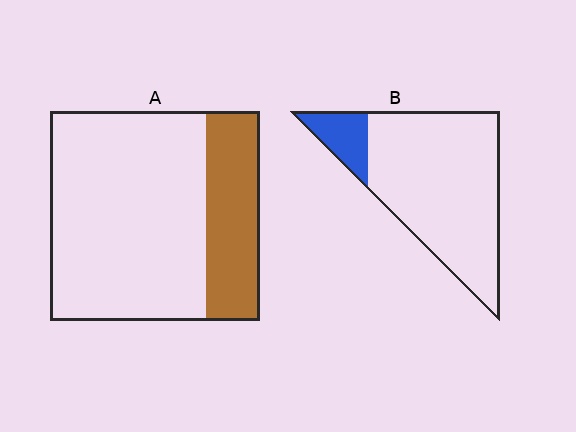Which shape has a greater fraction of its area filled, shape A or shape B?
Shape A.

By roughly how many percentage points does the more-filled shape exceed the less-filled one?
By roughly 10 percentage points (A over B).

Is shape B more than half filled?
No.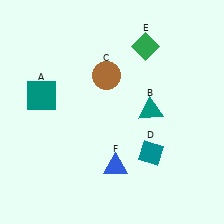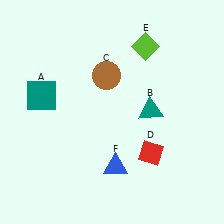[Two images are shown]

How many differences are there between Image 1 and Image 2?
There are 2 differences between the two images.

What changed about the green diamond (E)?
In Image 1, E is green. In Image 2, it changed to lime.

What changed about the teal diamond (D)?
In Image 1, D is teal. In Image 2, it changed to red.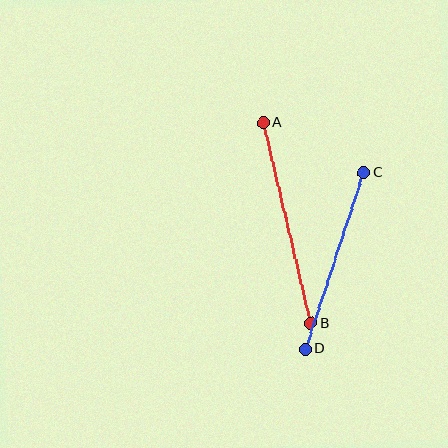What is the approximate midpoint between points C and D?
The midpoint is at approximately (335, 261) pixels.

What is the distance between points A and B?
The distance is approximately 206 pixels.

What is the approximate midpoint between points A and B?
The midpoint is at approximately (287, 223) pixels.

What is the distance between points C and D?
The distance is approximately 186 pixels.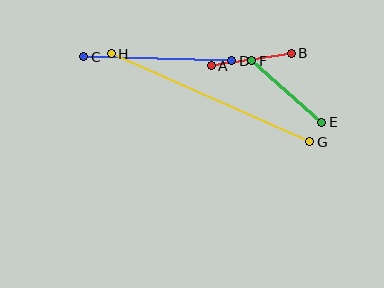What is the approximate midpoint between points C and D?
The midpoint is at approximately (158, 59) pixels.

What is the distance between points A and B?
The distance is approximately 81 pixels.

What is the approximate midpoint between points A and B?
The midpoint is at approximately (251, 59) pixels.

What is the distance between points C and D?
The distance is approximately 148 pixels.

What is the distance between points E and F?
The distance is approximately 93 pixels.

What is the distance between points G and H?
The distance is approximately 217 pixels.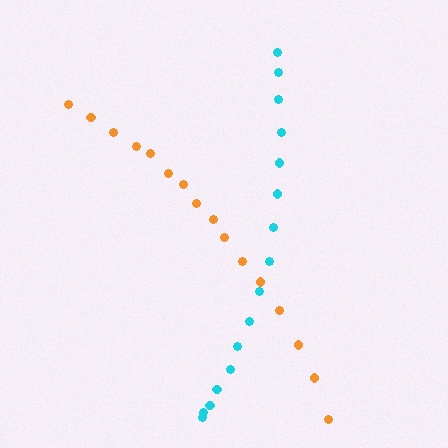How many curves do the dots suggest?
There are 2 distinct paths.